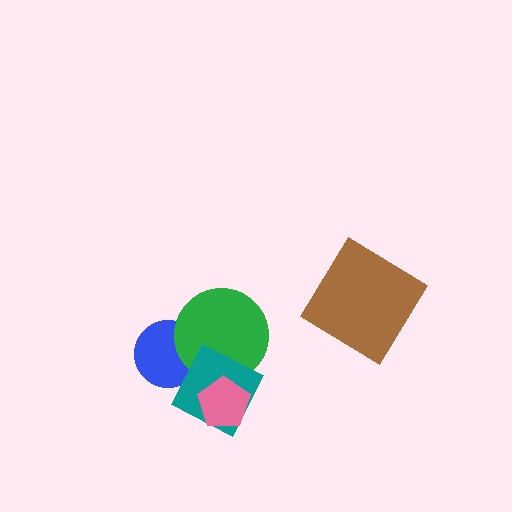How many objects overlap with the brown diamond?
0 objects overlap with the brown diamond.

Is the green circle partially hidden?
Yes, it is partially covered by another shape.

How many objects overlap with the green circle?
2 objects overlap with the green circle.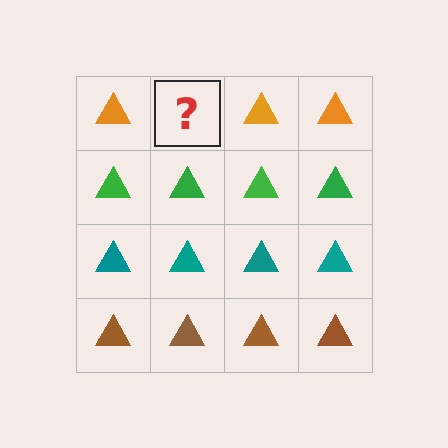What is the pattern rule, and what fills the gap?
The rule is that each row has a consistent color. The gap should be filled with an orange triangle.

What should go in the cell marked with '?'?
The missing cell should contain an orange triangle.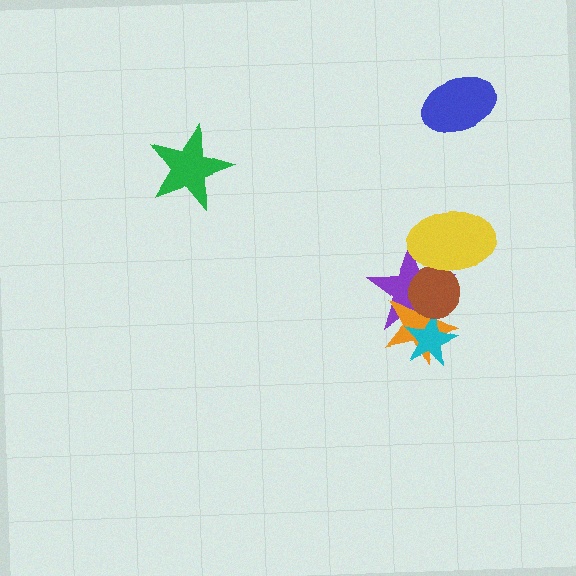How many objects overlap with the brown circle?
4 objects overlap with the brown circle.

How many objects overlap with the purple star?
4 objects overlap with the purple star.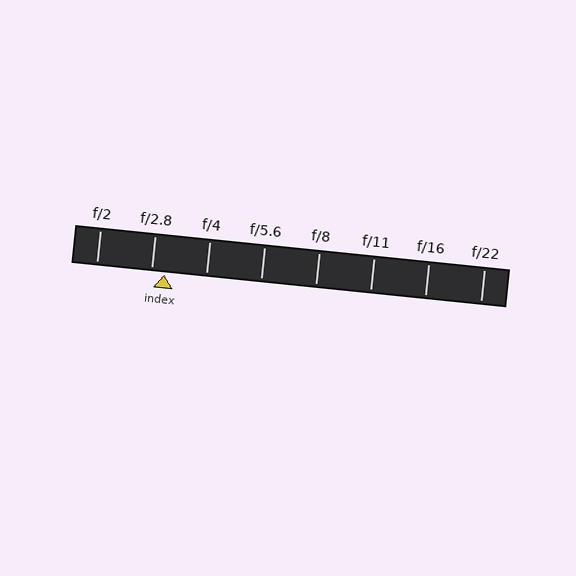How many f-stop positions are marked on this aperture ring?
There are 8 f-stop positions marked.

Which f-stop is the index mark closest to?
The index mark is closest to f/2.8.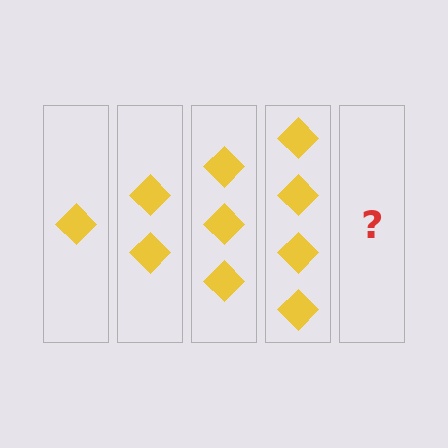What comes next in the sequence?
The next element should be 5 diamonds.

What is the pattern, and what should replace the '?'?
The pattern is that each step adds one more diamond. The '?' should be 5 diamonds.